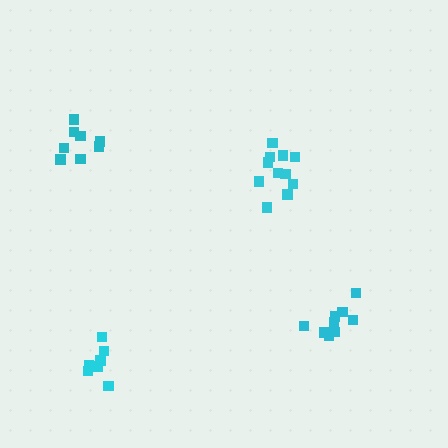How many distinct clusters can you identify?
There are 4 distinct clusters.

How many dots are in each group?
Group 1: 11 dots, Group 2: 8 dots, Group 3: 9 dots, Group 4: 7 dots (35 total).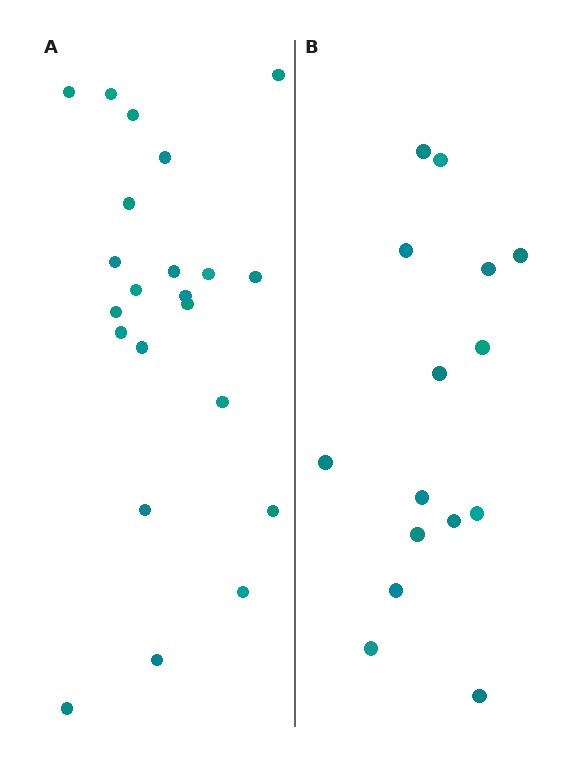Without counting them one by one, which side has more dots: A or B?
Region A (the left region) has more dots.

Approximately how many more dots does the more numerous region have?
Region A has roughly 8 or so more dots than region B.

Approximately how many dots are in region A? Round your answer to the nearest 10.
About 20 dots. (The exact count is 22, which rounds to 20.)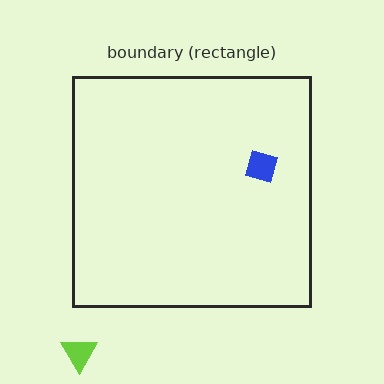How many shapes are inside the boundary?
1 inside, 1 outside.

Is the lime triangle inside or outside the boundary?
Outside.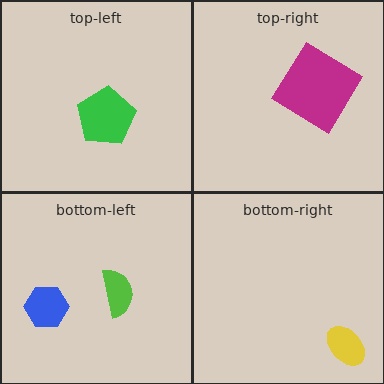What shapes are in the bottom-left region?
The lime semicircle, the blue hexagon.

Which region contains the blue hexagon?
The bottom-left region.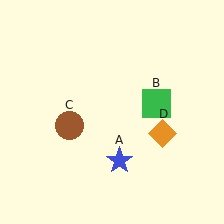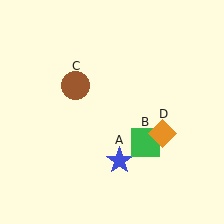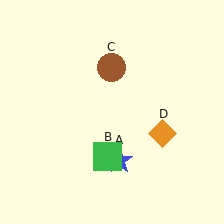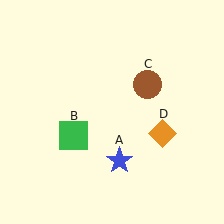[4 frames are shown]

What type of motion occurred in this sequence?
The green square (object B), brown circle (object C) rotated clockwise around the center of the scene.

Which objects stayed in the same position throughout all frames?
Blue star (object A) and orange diamond (object D) remained stationary.